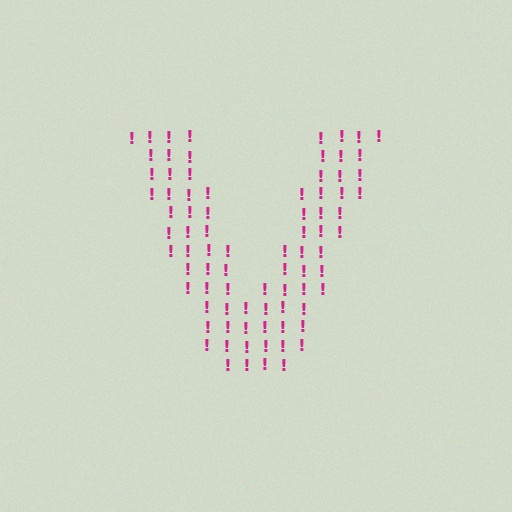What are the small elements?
The small elements are exclamation marks.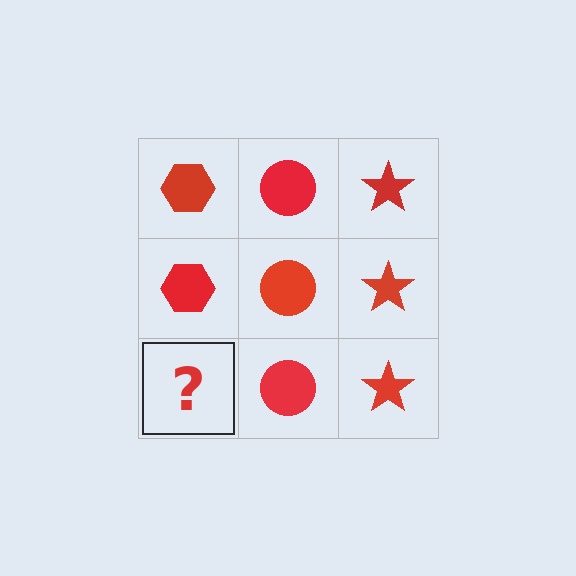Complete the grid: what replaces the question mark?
The question mark should be replaced with a red hexagon.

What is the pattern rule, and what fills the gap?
The rule is that each column has a consistent shape. The gap should be filled with a red hexagon.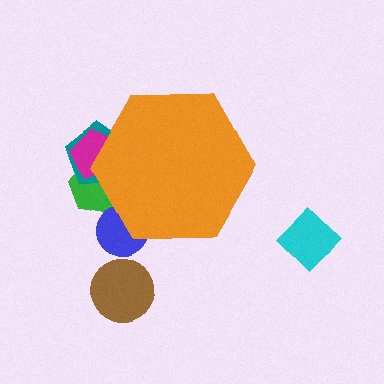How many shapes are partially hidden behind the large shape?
4 shapes are partially hidden.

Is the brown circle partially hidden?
No, the brown circle is fully visible.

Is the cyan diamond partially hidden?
No, the cyan diamond is fully visible.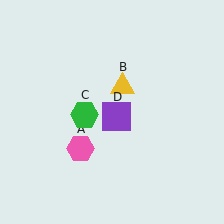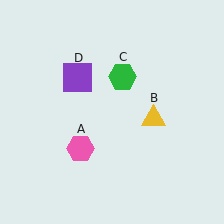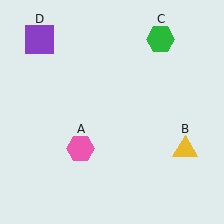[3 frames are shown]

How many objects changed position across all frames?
3 objects changed position: yellow triangle (object B), green hexagon (object C), purple square (object D).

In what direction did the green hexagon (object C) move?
The green hexagon (object C) moved up and to the right.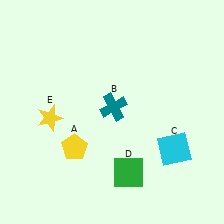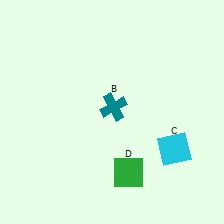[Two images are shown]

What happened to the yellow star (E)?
The yellow star (E) was removed in Image 2. It was in the bottom-left area of Image 1.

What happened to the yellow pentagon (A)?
The yellow pentagon (A) was removed in Image 2. It was in the bottom-left area of Image 1.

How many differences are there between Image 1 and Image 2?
There are 2 differences between the two images.